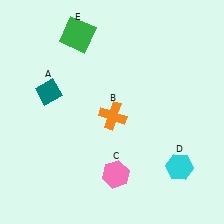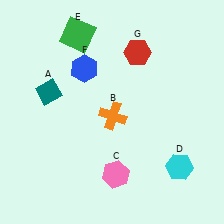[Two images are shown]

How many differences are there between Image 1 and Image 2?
There are 2 differences between the two images.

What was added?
A blue hexagon (F), a red hexagon (G) were added in Image 2.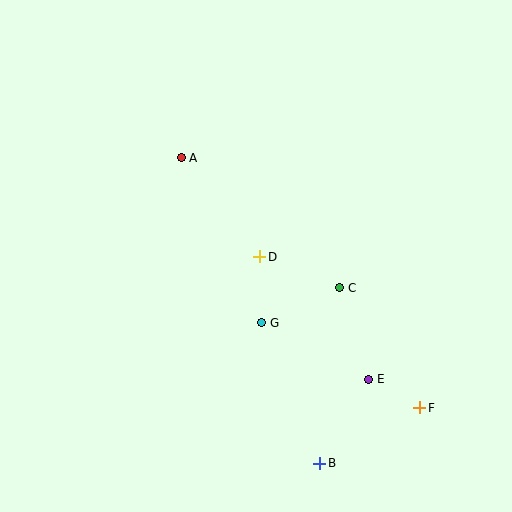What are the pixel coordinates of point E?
Point E is at (369, 379).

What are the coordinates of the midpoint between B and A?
The midpoint between B and A is at (250, 311).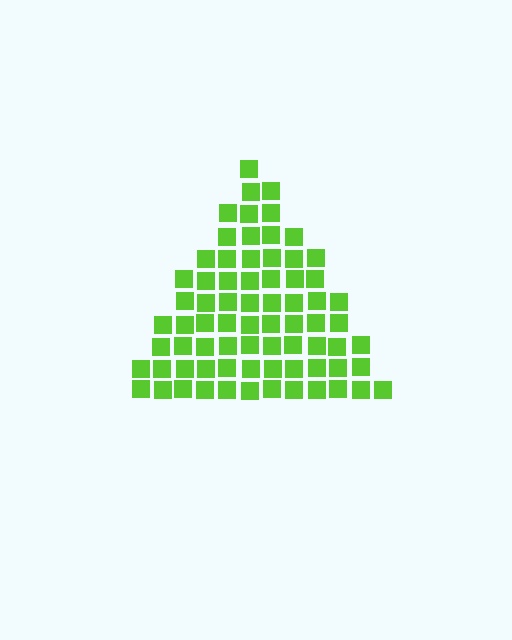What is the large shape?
The large shape is a triangle.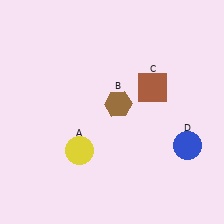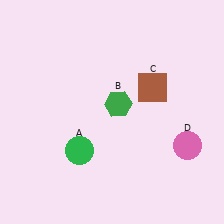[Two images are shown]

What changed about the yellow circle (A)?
In Image 1, A is yellow. In Image 2, it changed to green.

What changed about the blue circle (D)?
In Image 1, D is blue. In Image 2, it changed to pink.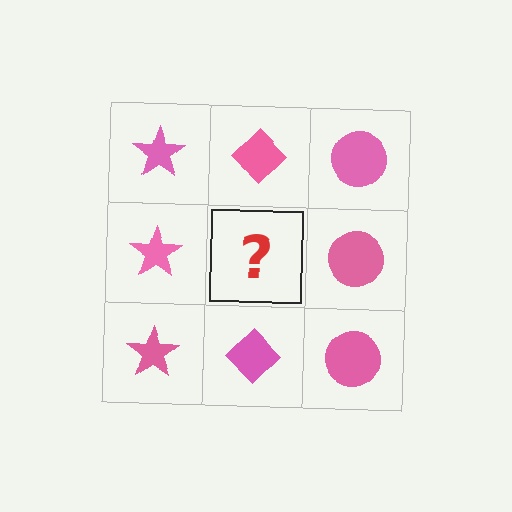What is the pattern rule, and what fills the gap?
The rule is that each column has a consistent shape. The gap should be filled with a pink diamond.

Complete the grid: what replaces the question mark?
The question mark should be replaced with a pink diamond.